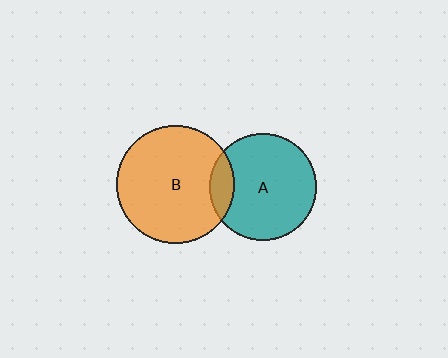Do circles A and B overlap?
Yes.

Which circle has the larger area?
Circle B (orange).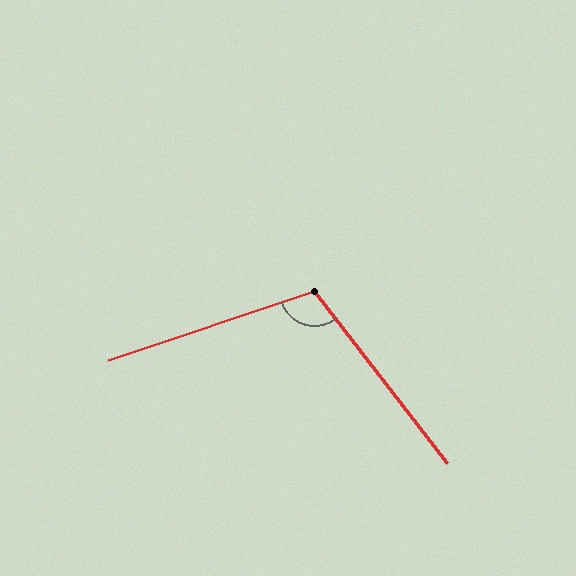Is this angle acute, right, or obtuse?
It is obtuse.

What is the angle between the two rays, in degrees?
Approximately 109 degrees.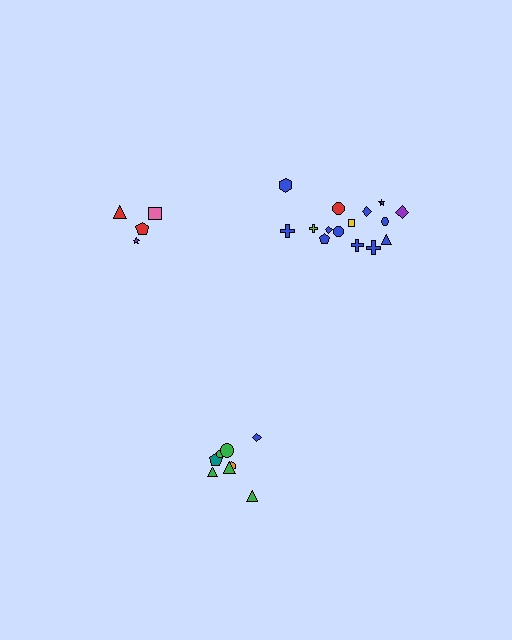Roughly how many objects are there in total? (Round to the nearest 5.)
Roughly 25 objects in total.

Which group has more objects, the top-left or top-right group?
The top-right group.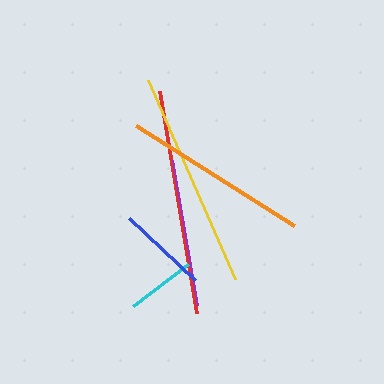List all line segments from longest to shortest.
From longest to shortest: red, yellow, orange, purple, blue, cyan.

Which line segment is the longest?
The red line is the longest at approximately 225 pixels.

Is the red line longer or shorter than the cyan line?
The red line is longer than the cyan line.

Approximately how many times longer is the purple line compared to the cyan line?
The purple line is approximately 2.1 times the length of the cyan line.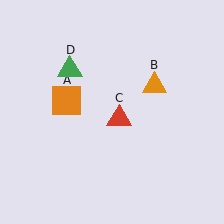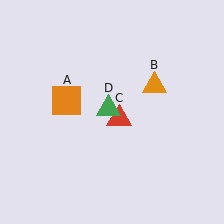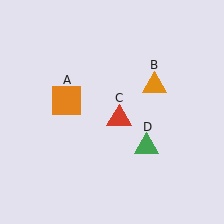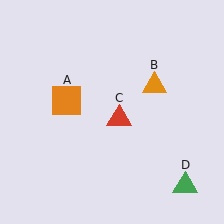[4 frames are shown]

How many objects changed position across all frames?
1 object changed position: green triangle (object D).